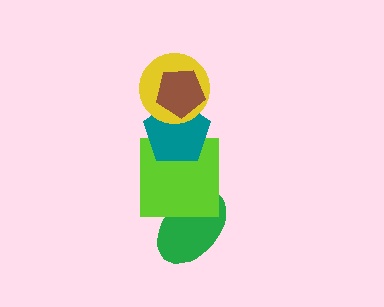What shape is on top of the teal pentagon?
The yellow circle is on top of the teal pentagon.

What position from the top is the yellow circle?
The yellow circle is 2nd from the top.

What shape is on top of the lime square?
The teal pentagon is on top of the lime square.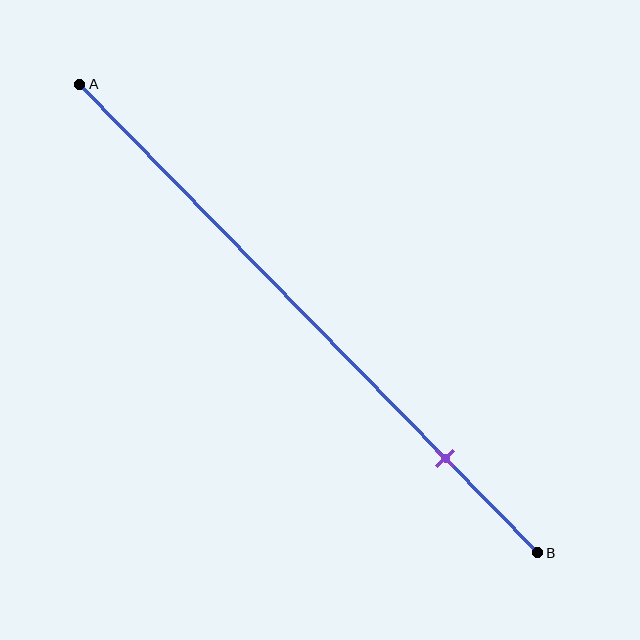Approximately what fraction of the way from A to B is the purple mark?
The purple mark is approximately 80% of the way from A to B.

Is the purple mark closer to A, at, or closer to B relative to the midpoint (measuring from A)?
The purple mark is closer to point B than the midpoint of segment AB.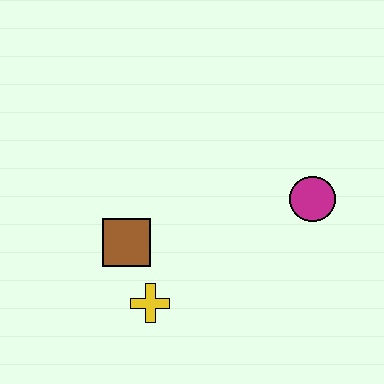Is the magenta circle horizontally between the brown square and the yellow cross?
No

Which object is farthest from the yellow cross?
The magenta circle is farthest from the yellow cross.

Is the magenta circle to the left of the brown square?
No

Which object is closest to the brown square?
The yellow cross is closest to the brown square.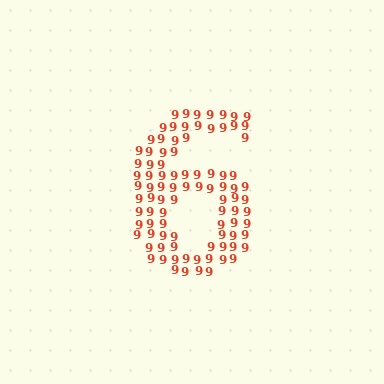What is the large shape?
The large shape is the digit 6.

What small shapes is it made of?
It is made of small digit 9's.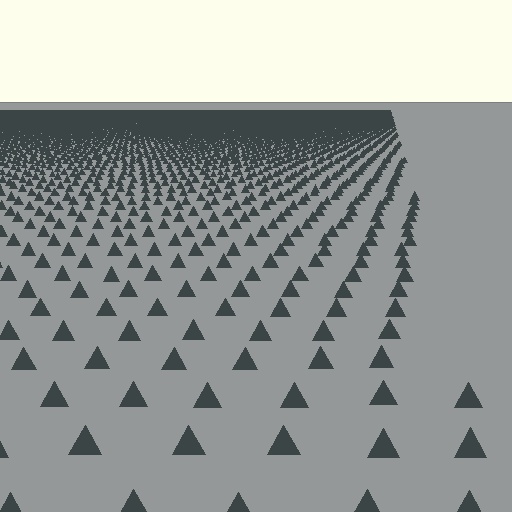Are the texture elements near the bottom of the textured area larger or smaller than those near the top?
Larger. Near the bottom, elements are closer to the viewer and appear at a bigger on-screen size.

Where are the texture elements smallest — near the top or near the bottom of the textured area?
Near the top.